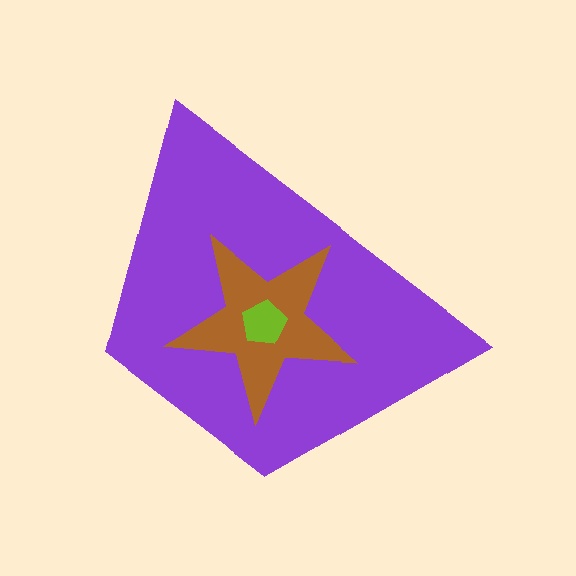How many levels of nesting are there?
3.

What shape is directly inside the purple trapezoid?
The brown star.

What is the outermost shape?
The purple trapezoid.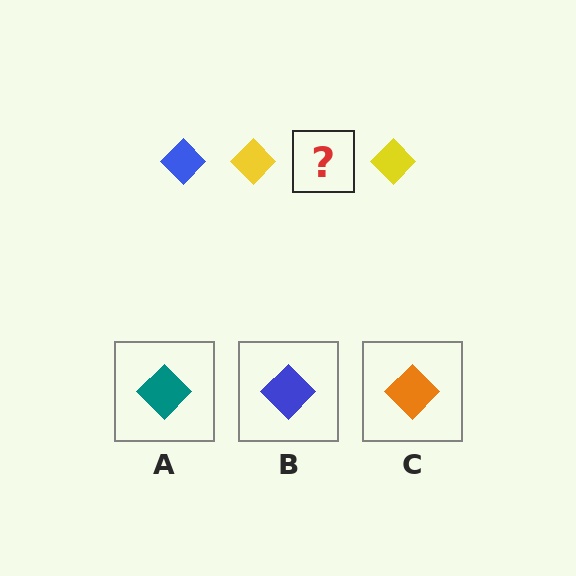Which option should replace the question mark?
Option B.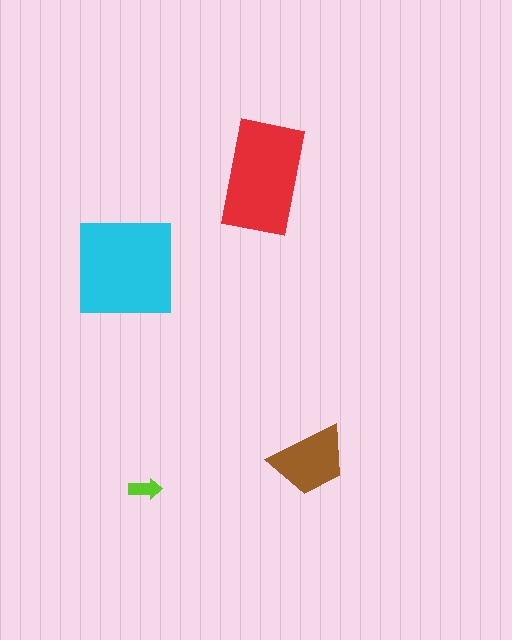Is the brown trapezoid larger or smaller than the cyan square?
Smaller.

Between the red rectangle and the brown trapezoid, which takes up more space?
The red rectangle.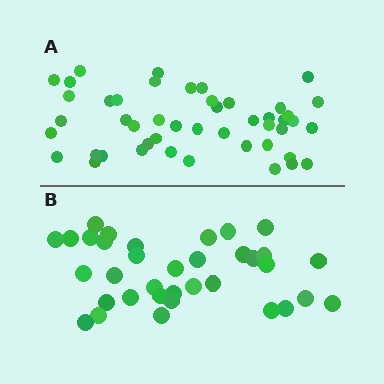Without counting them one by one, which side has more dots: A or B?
Region A (the top region) has more dots.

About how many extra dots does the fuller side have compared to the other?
Region A has roughly 12 or so more dots than region B.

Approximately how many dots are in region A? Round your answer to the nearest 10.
About 50 dots. (The exact count is 47, which rounds to 50.)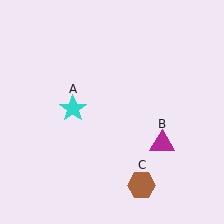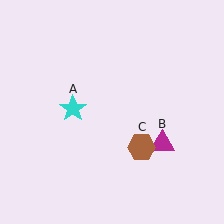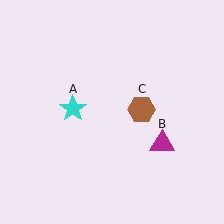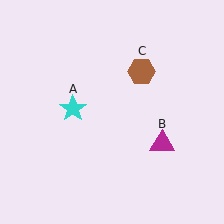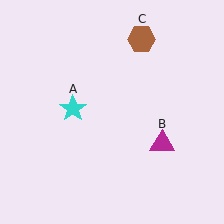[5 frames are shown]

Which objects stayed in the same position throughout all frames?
Cyan star (object A) and magenta triangle (object B) remained stationary.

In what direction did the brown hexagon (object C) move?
The brown hexagon (object C) moved up.